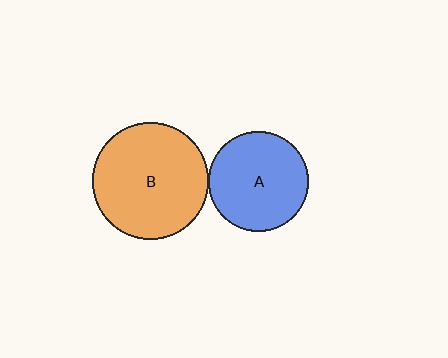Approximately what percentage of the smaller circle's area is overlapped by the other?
Approximately 5%.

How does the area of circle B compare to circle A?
Approximately 1.4 times.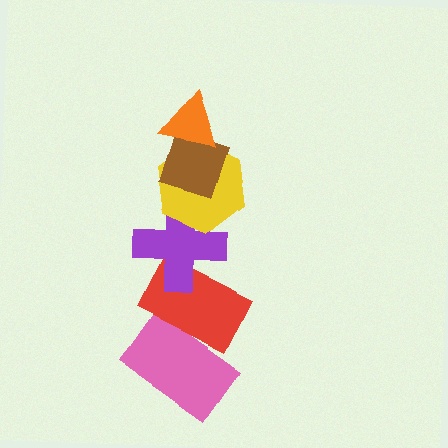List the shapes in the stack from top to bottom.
From top to bottom: the orange triangle, the brown diamond, the yellow hexagon, the purple cross, the red rectangle, the pink rectangle.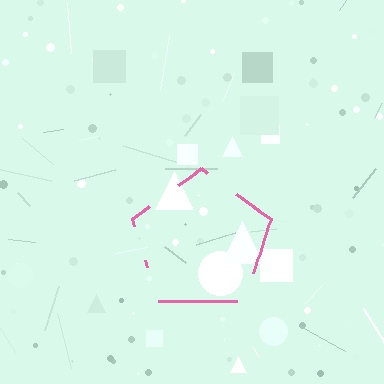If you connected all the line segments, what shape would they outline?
They would outline a pentagon.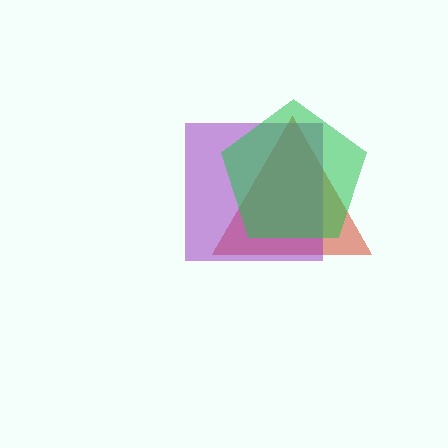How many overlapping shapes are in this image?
There are 3 overlapping shapes in the image.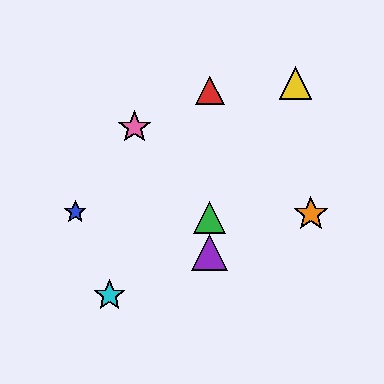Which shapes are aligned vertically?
The red triangle, the green triangle, the purple triangle are aligned vertically.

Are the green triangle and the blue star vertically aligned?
No, the green triangle is at x≈210 and the blue star is at x≈75.